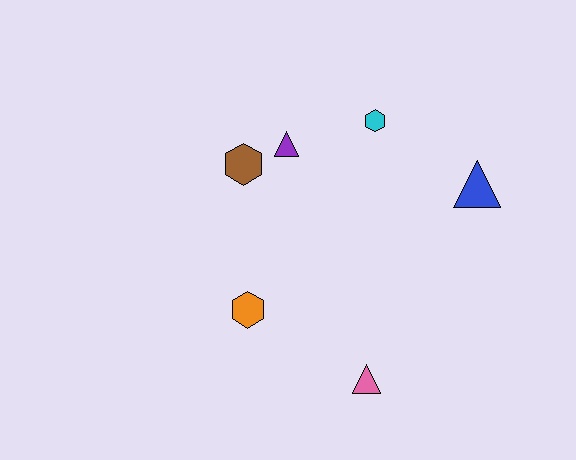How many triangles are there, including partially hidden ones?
There are 3 triangles.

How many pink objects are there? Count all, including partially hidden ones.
There is 1 pink object.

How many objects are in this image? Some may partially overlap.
There are 6 objects.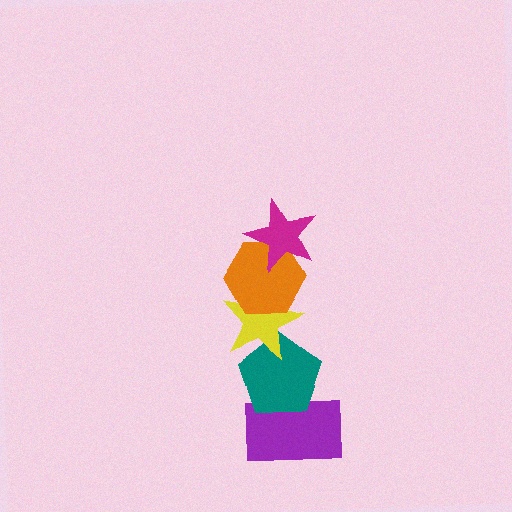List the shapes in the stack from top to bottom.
From top to bottom: the magenta star, the orange hexagon, the yellow star, the teal pentagon, the purple rectangle.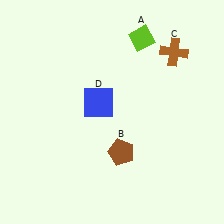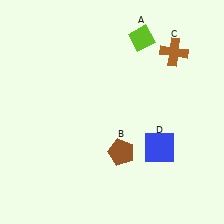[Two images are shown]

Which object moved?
The blue square (D) moved right.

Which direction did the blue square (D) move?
The blue square (D) moved right.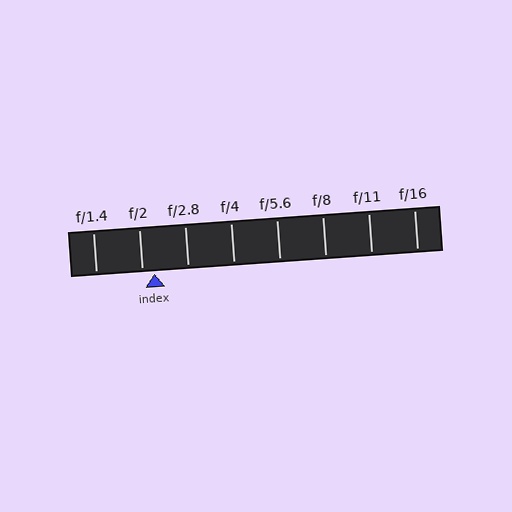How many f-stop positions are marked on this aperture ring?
There are 8 f-stop positions marked.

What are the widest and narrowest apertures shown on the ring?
The widest aperture shown is f/1.4 and the narrowest is f/16.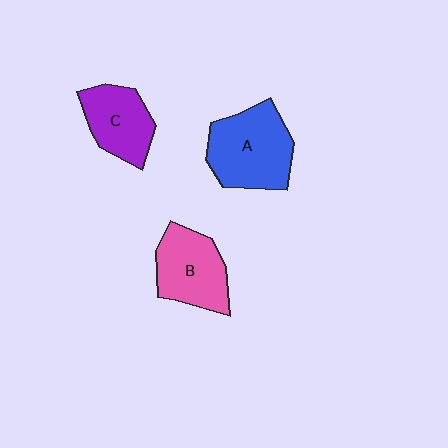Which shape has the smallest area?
Shape C (purple).